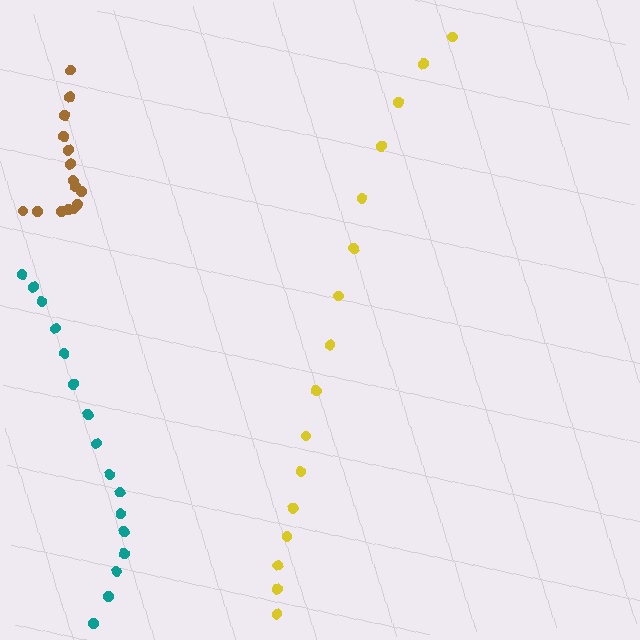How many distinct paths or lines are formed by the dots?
There are 3 distinct paths.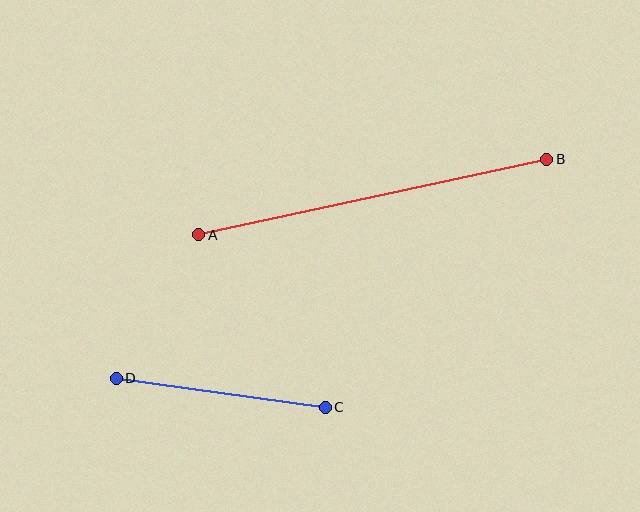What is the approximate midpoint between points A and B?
The midpoint is at approximately (373, 197) pixels.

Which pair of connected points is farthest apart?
Points A and B are farthest apart.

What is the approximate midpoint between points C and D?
The midpoint is at approximately (221, 393) pixels.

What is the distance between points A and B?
The distance is approximately 356 pixels.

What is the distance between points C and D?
The distance is approximately 211 pixels.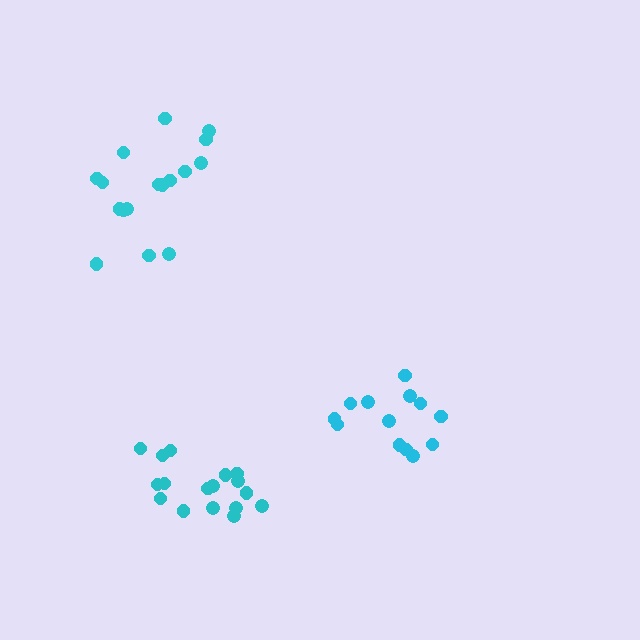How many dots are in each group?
Group 1: 17 dots, Group 2: 17 dots, Group 3: 13 dots (47 total).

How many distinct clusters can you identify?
There are 3 distinct clusters.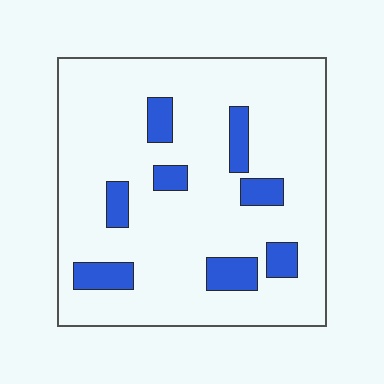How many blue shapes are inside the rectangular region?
8.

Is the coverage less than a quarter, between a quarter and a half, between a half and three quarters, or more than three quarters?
Less than a quarter.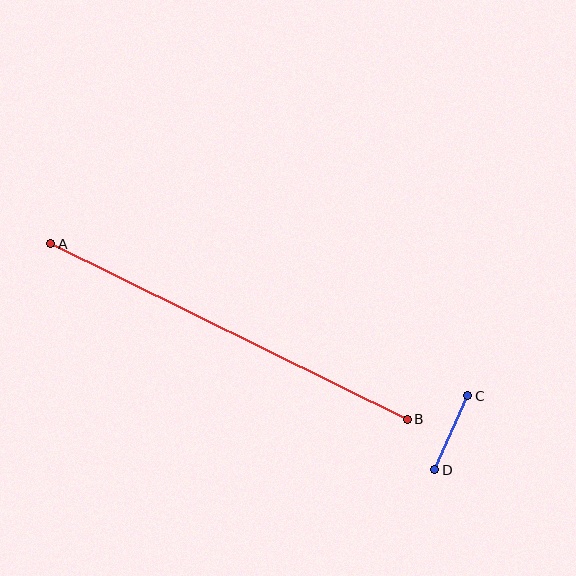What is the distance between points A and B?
The distance is approximately 397 pixels.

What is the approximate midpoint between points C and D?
The midpoint is at approximately (451, 433) pixels.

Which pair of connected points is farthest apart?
Points A and B are farthest apart.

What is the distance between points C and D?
The distance is approximately 81 pixels.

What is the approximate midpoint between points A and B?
The midpoint is at approximately (229, 332) pixels.